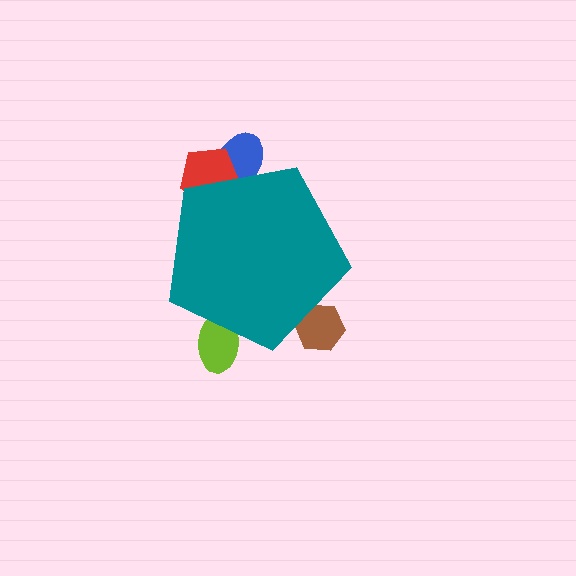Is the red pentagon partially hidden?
Yes, the red pentagon is partially hidden behind the teal pentagon.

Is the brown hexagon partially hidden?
Yes, the brown hexagon is partially hidden behind the teal pentagon.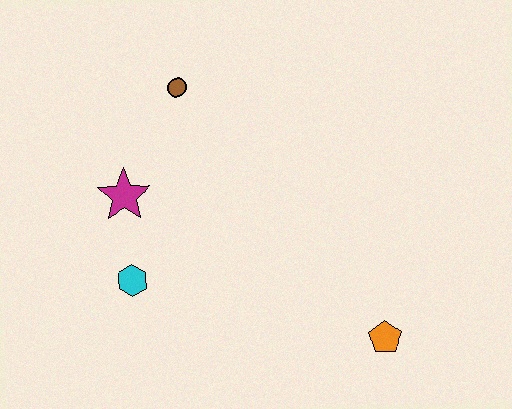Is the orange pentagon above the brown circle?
No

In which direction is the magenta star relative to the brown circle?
The magenta star is below the brown circle.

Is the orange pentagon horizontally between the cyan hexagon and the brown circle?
No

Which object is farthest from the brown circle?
The orange pentagon is farthest from the brown circle.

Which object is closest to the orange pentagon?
The cyan hexagon is closest to the orange pentagon.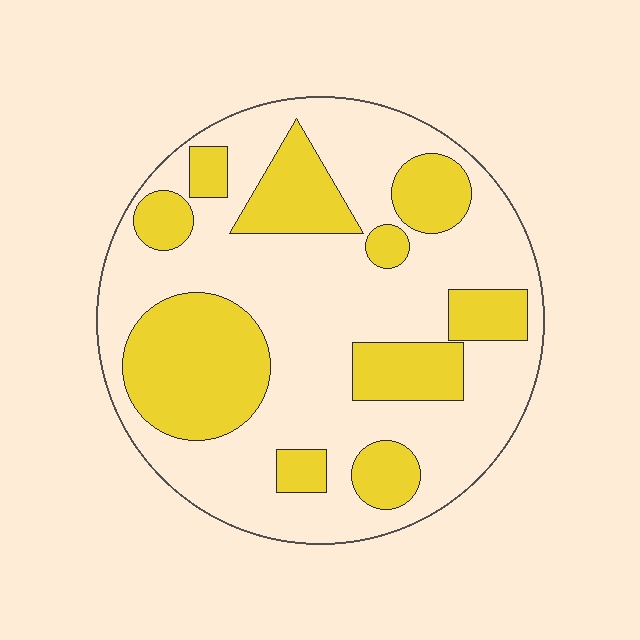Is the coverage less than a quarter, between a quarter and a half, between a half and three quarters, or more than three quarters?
Between a quarter and a half.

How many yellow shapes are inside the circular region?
10.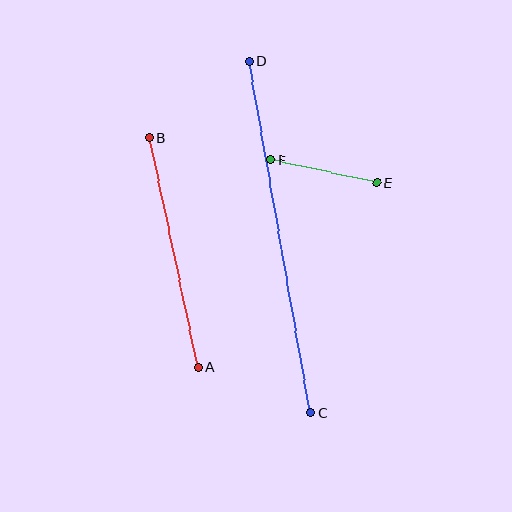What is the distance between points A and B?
The distance is approximately 235 pixels.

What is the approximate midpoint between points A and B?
The midpoint is at approximately (174, 252) pixels.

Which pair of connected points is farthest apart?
Points C and D are farthest apart.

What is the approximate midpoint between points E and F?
The midpoint is at approximately (324, 172) pixels.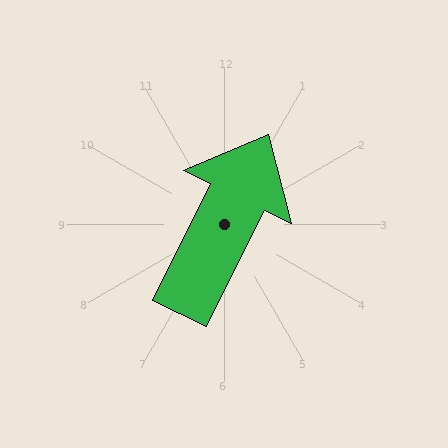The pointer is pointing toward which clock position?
Roughly 1 o'clock.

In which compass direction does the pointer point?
Northeast.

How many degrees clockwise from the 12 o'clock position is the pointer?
Approximately 26 degrees.